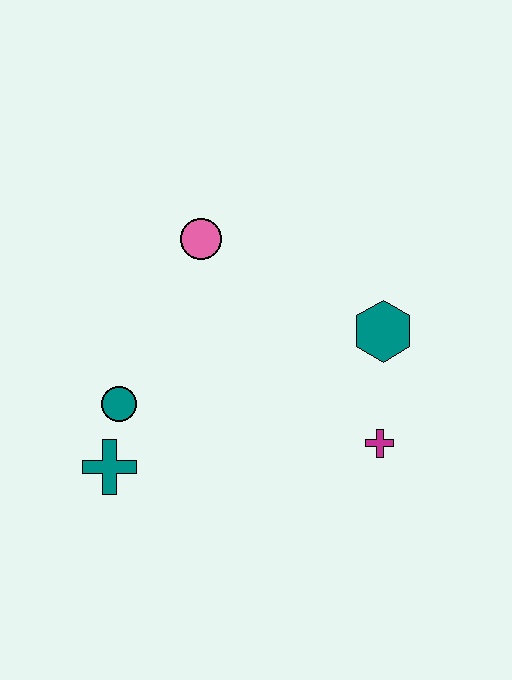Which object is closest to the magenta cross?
The teal hexagon is closest to the magenta cross.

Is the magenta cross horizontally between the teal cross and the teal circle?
No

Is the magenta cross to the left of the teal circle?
No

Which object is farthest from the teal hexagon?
The teal cross is farthest from the teal hexagon.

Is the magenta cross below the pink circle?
Yes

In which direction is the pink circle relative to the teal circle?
The pink circle is above the teal circle.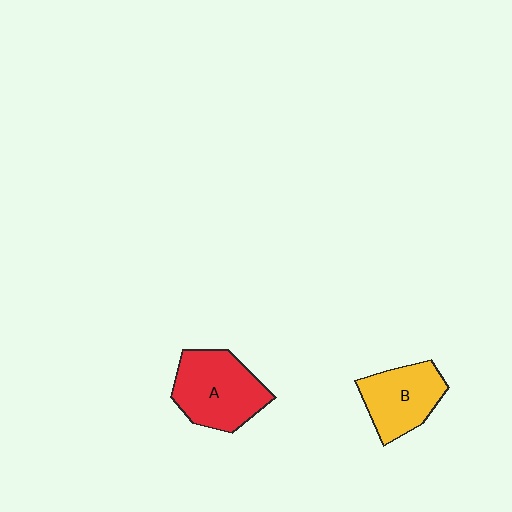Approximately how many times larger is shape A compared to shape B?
Approximately 1.2 times.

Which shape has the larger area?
Shape A (red).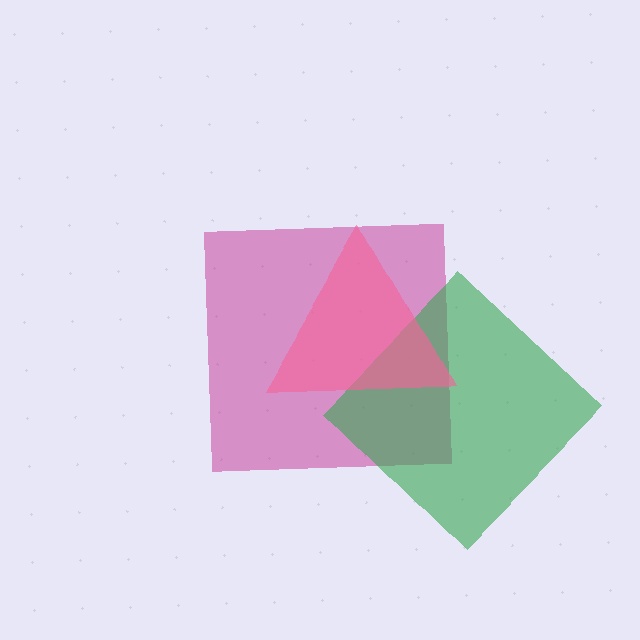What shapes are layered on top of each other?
The layered shapes are: a magenta square, a green diamond, a pink triangle.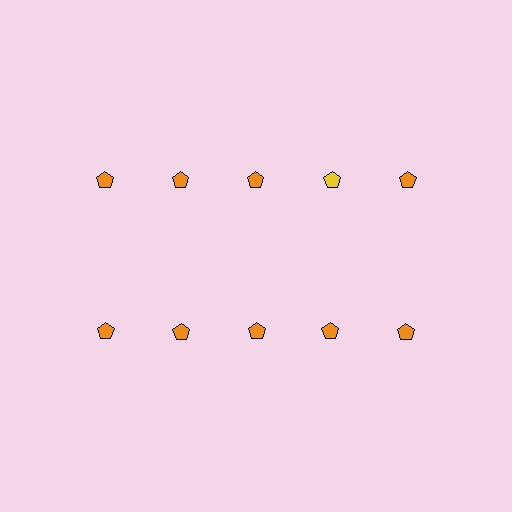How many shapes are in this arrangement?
There are 10 shapes arranged in a grid pattern.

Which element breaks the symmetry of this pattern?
The yellow pentagon in the top row, second from right column breaks the symmetry. All other shapes are orange pentagons.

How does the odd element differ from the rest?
It has a different color: yellow instead of orange.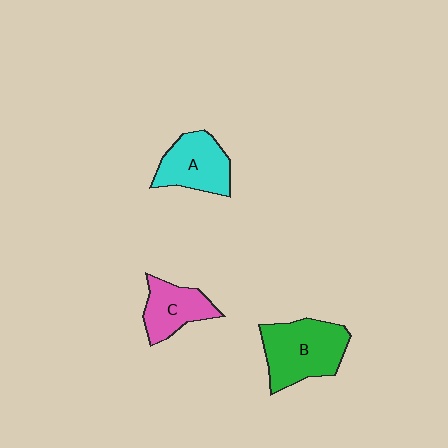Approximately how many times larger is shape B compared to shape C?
Approximately 1.5 times.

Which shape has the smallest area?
Shape C (pink).